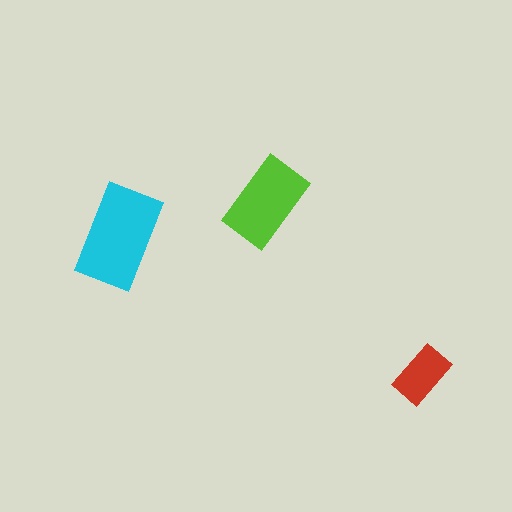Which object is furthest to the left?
The cyan rectangle is leftmost.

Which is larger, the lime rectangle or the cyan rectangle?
The cyan one.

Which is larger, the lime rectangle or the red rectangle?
The lime one.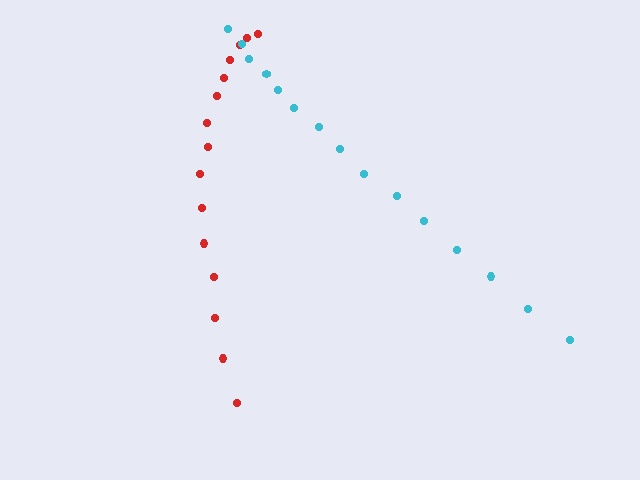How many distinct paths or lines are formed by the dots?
There are 2 distinct paths.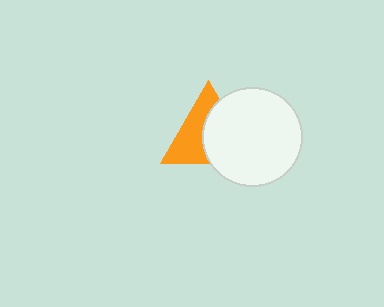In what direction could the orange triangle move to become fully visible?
The orange triangle could move left. That would shift it out from behind the white circle entirely.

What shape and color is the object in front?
The object in front is a white circle.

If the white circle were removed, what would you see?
You would see the complete orange triangle.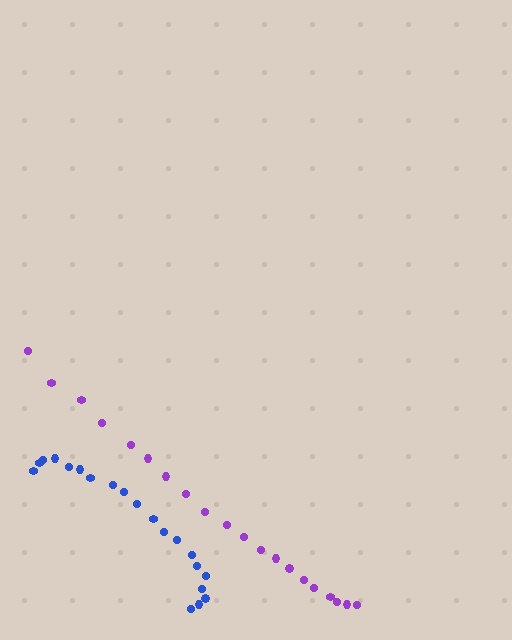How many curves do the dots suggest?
There are 2 distinct paths.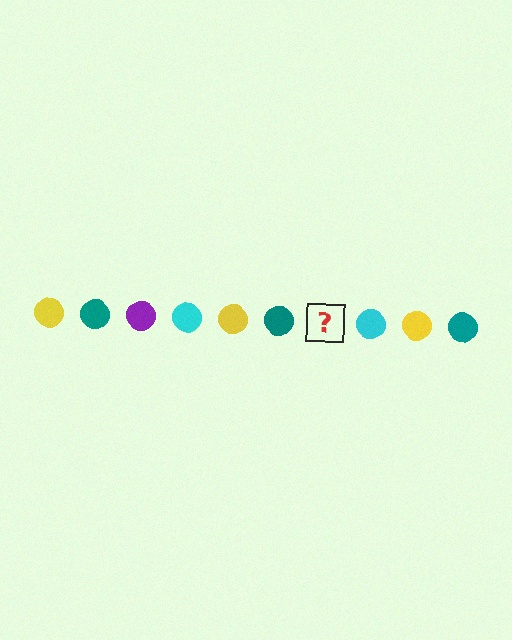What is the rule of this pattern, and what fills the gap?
The rule is that the pattern cycles through yellow, teal, purple, cyan circles. The gap should be filled with a purple circle.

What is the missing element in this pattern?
The missing element is a purple circle.